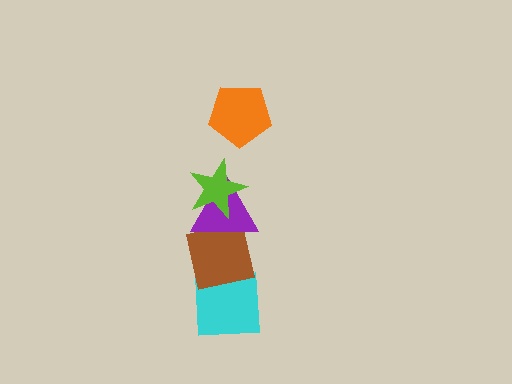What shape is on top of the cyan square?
The brown square is on top of the cyan square.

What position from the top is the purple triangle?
The purple triangle is 3rd from the top.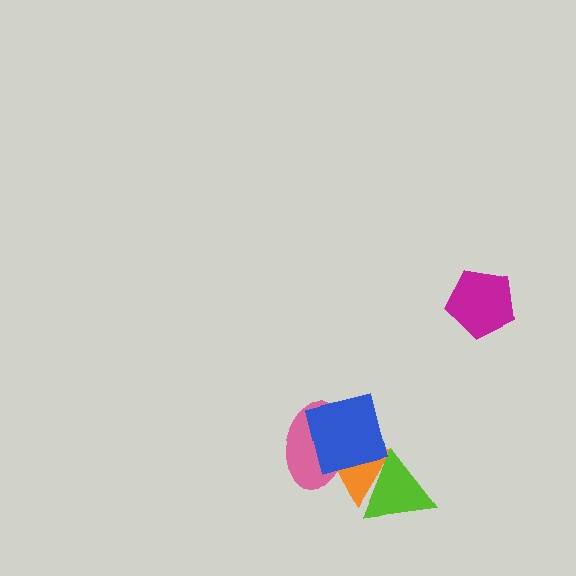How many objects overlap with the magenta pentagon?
0 objects overlap with the magenta pentagon.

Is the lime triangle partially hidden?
Yes, it is partially covered by another shape.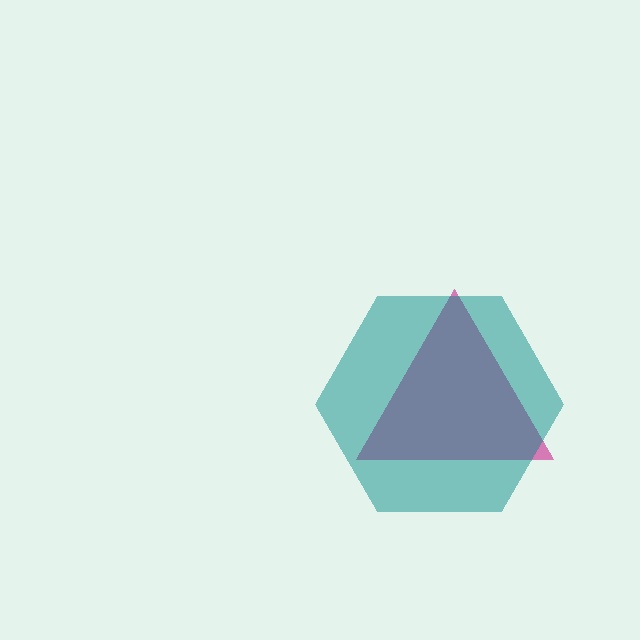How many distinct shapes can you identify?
There are 2 distinct shapes: a magenta triangle, a teal hexagon.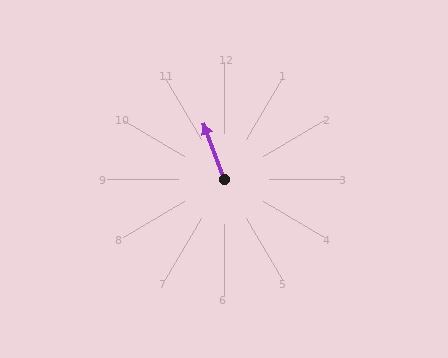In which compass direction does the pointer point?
North.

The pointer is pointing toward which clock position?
Roughly 11 o'clock.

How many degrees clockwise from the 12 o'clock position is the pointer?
Approximately 340 degrees.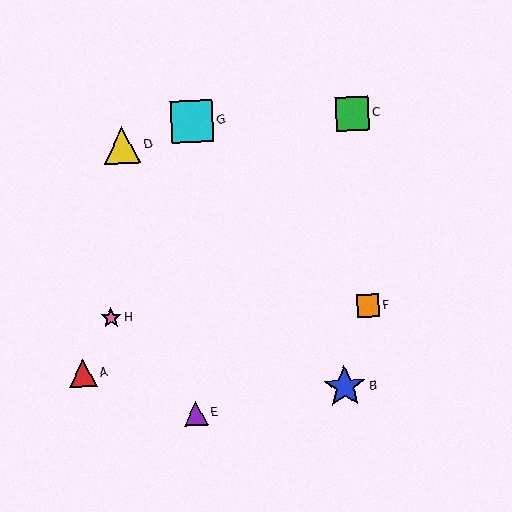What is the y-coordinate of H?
Object H is at y≈318.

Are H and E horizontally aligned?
No, H is at y≈318 and E is at y≈414.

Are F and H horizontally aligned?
Yes, both are at y≈306.